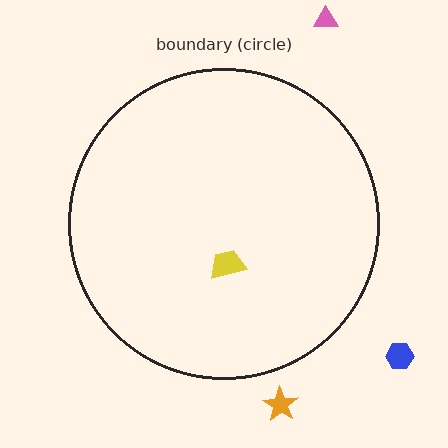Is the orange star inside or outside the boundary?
Outside.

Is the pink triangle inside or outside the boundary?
Outside.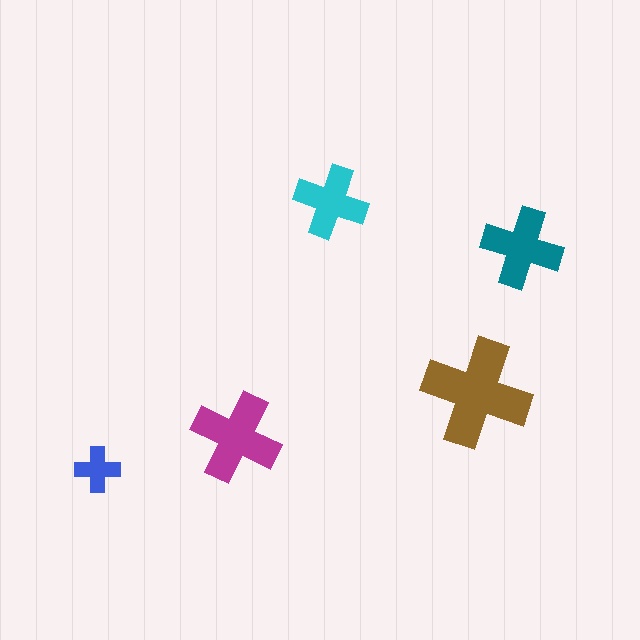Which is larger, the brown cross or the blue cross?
The brown one.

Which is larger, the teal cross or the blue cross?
The teal one.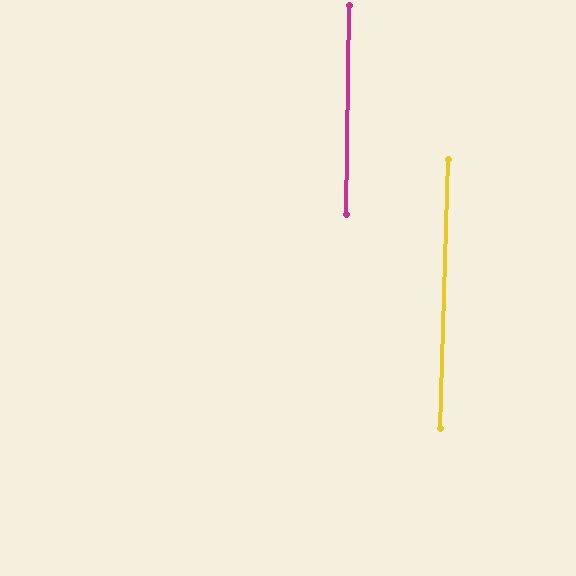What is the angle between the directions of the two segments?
Approximately 1 degree.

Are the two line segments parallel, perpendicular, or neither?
Parallel — their directions differ by only 0.8°.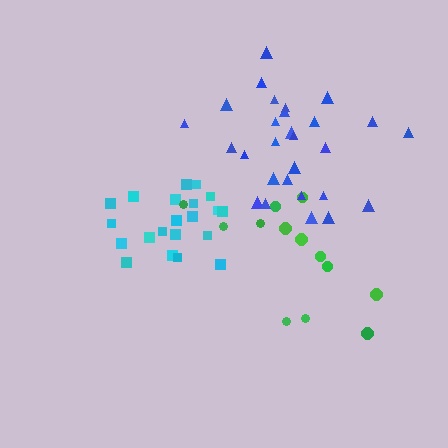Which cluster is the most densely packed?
Blue.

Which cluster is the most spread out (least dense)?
Green.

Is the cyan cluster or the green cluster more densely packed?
Cyan.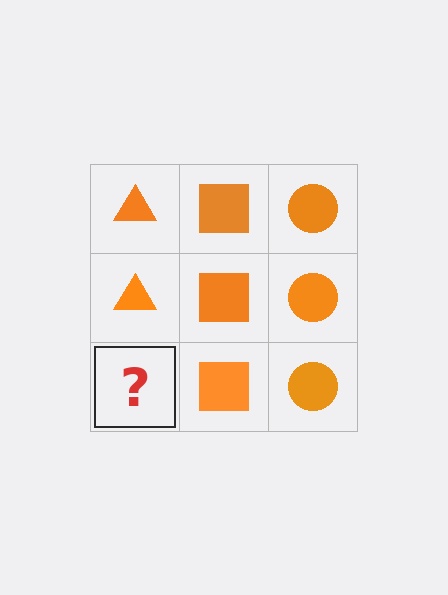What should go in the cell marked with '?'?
The missing cell should contain an orange triangle.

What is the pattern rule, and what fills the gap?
The rule is that each column has a consistent shape. The gap should be filled with an orange triangle.